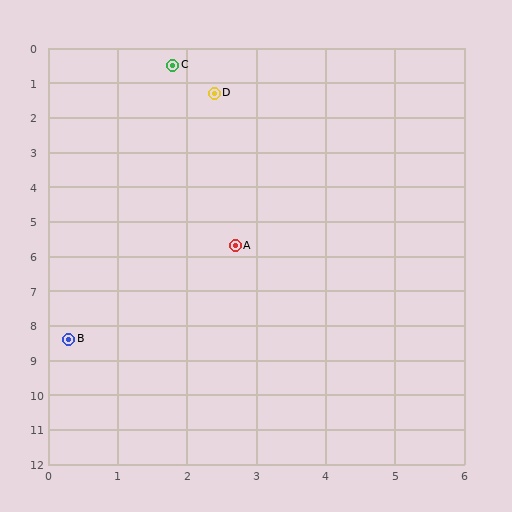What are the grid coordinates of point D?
Point D is at approximately (2.4, 1.3).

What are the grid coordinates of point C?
Point C is at approximately (1.8, 0.5).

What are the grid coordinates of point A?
Point A is at approximately (2.7, 5.7).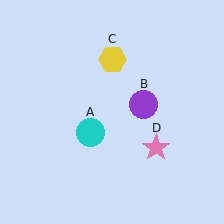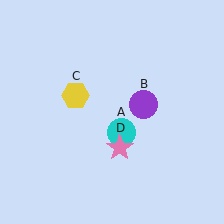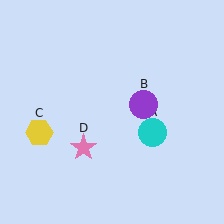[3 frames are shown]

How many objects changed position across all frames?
3 objects changed position: cyan circle (object A), yellow hexagon (object C), pink star (object D).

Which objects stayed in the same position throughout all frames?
Purple circle (object B) remained stationary.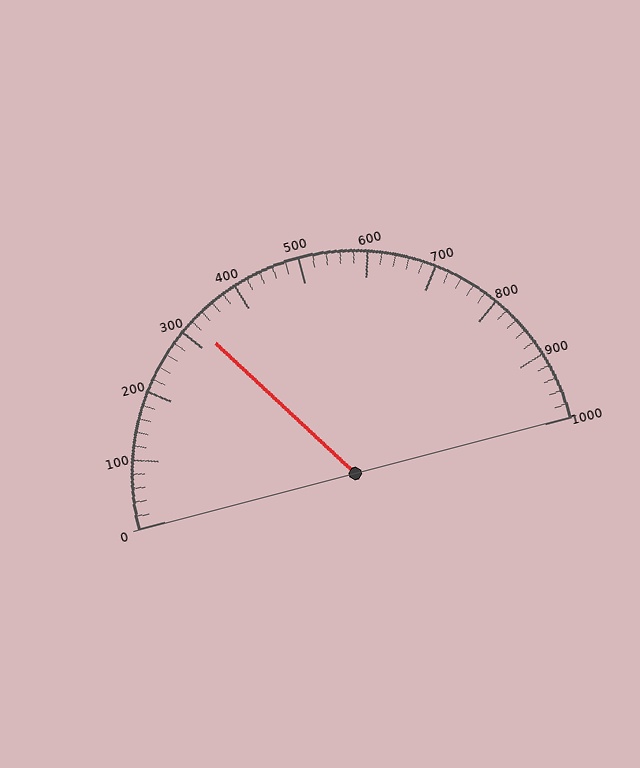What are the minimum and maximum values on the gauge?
The gauge ranges from 0 to 1000.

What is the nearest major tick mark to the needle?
The nearest major tick mark is 300.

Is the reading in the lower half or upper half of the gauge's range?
The reading is in the lower half of the range (0 to 1000).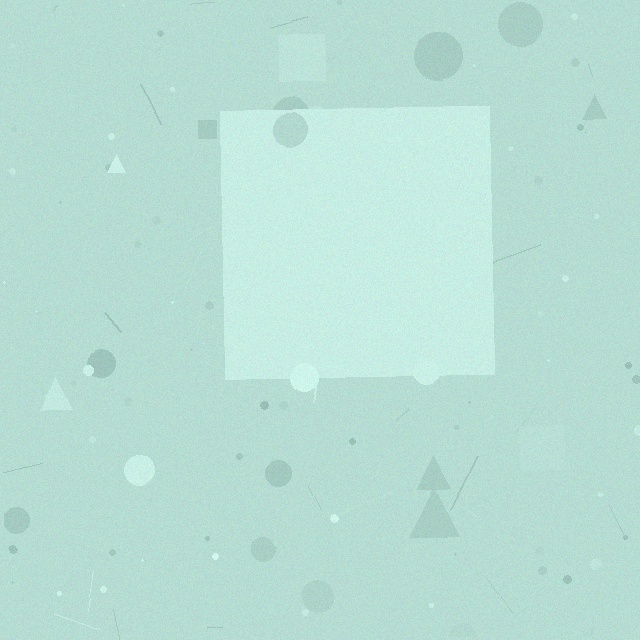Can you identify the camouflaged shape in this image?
The camouflaged shape is a square.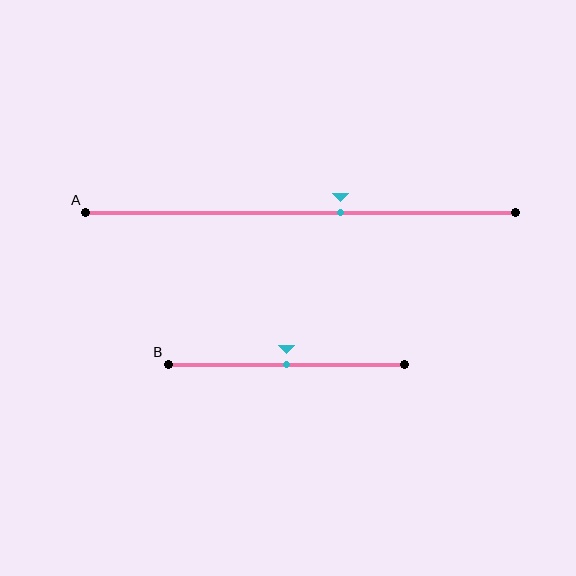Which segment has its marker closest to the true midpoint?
Segment B has its marker closest to the true midpoint.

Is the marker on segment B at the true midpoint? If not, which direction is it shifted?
Yes, the marker on segment B is at the true midpoint.